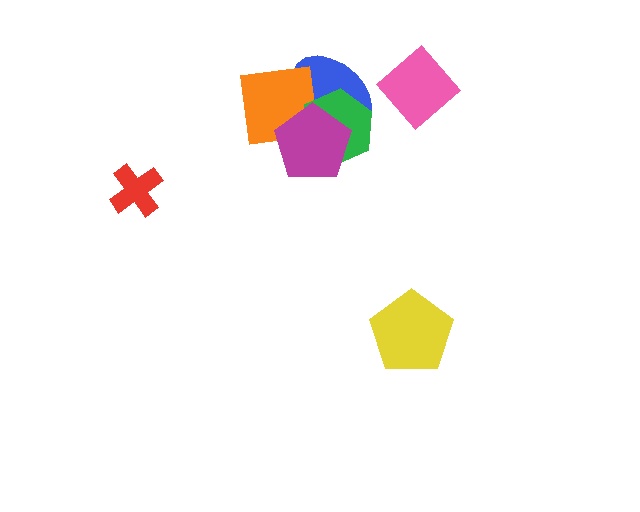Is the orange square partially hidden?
Yes, it is partially covered by another shape.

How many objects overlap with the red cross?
0 objects overlap with the red cross.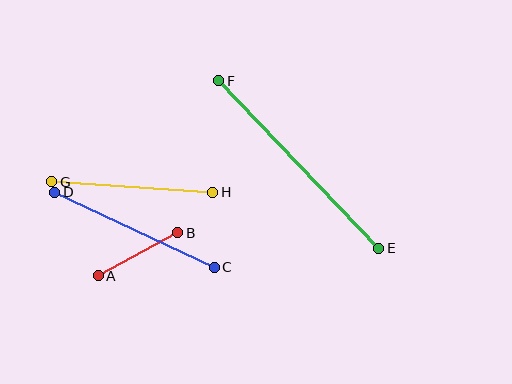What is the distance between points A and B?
The distance is approximately 90 pixels.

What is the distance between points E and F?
The distance is approximately 231 pixels.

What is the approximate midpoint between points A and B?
The midpoint is at approximately (138, 254) pixels.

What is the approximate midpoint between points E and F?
The midpoint is at approximately (299, 164) pixels.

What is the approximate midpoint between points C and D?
The midpoint is at approximately (134, 230) pixels.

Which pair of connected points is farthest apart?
Points E and F are farthest apart.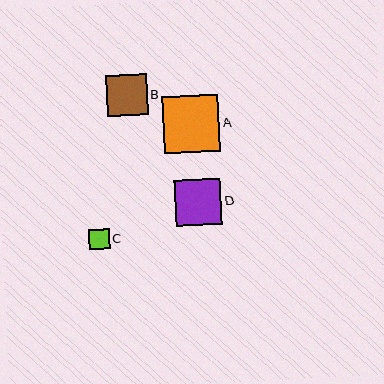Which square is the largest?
Square A is the largest with a size of approximately 57 pixels.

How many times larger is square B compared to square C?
Square B is approximately 2.0 times the size of square C.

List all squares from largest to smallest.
From largest to smallest: A, D, B, C.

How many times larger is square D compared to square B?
Square D is approximately 1.1 times the size of square B.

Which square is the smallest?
Square C is the smallest with a size of approximately 20 pixels.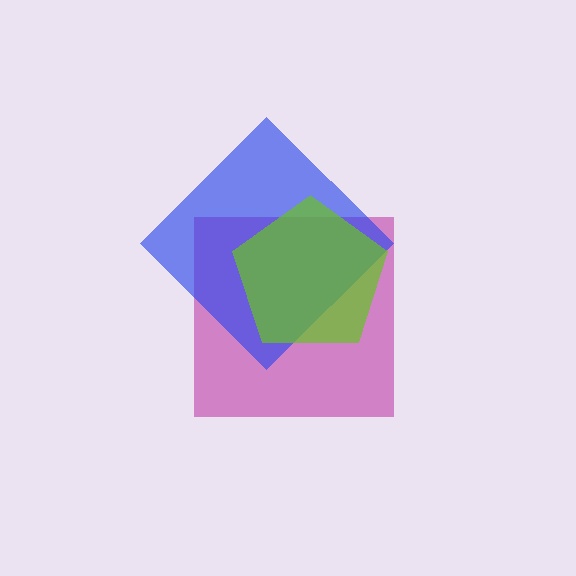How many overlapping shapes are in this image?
There are 3 overlapping shapes in the image.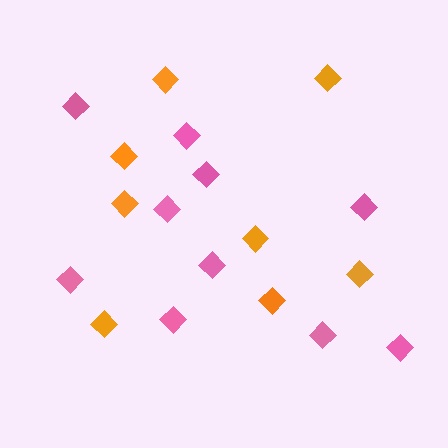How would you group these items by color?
There are 2 groups: one group of pink diamonds (10) and one group of orange diamonds (8).